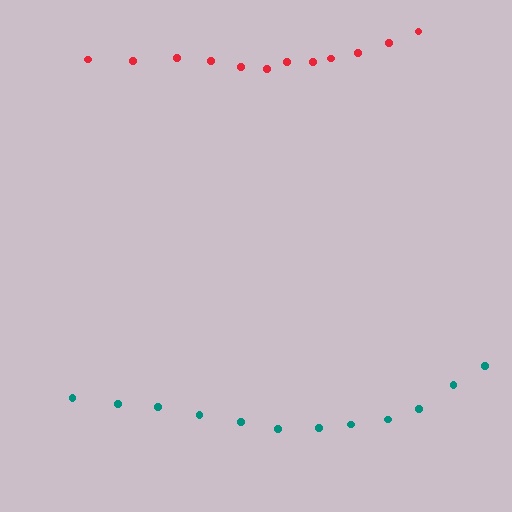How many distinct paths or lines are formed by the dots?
There are 2 distinct paths.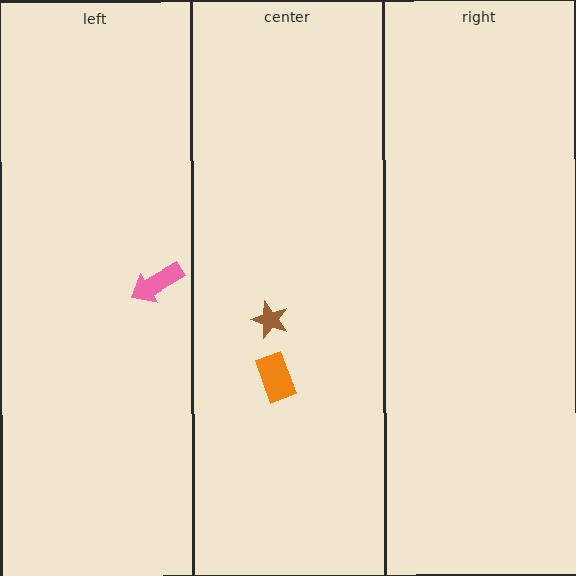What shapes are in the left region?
The pink arrow.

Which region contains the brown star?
The center region.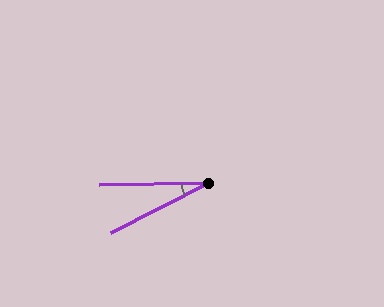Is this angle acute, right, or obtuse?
It is acute.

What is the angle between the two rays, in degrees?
Approximately 26 degrees.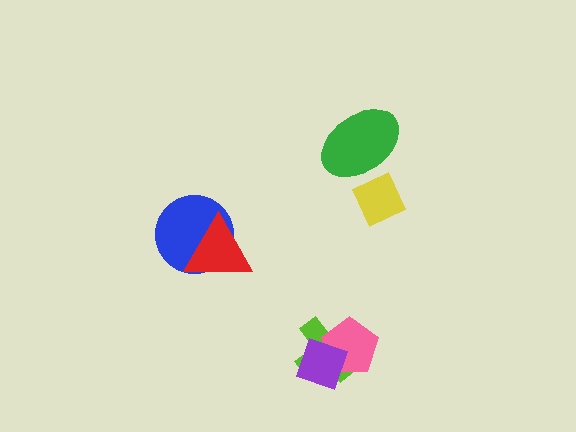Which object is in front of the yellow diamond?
The green ellipse is in front of the yellow diamond.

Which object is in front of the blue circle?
The red triangle is in front of the blue circle.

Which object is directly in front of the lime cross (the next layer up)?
The pink pentagon is directly in front of the lime cross.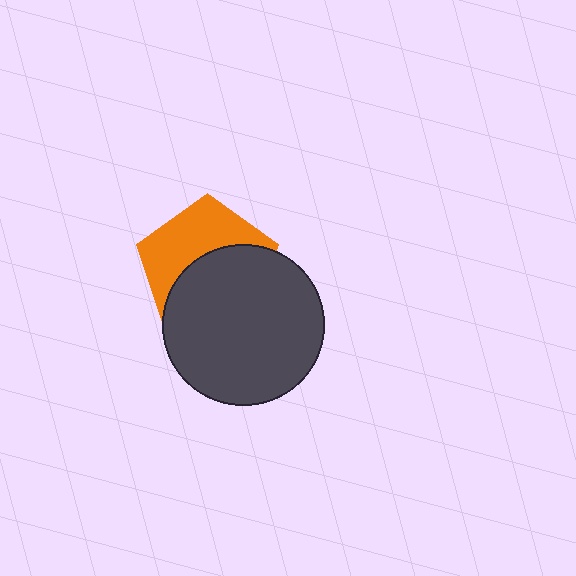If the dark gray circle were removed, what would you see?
You would see the complete orange pentagon.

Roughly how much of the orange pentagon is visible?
About half of it is visible (roughly 46%).